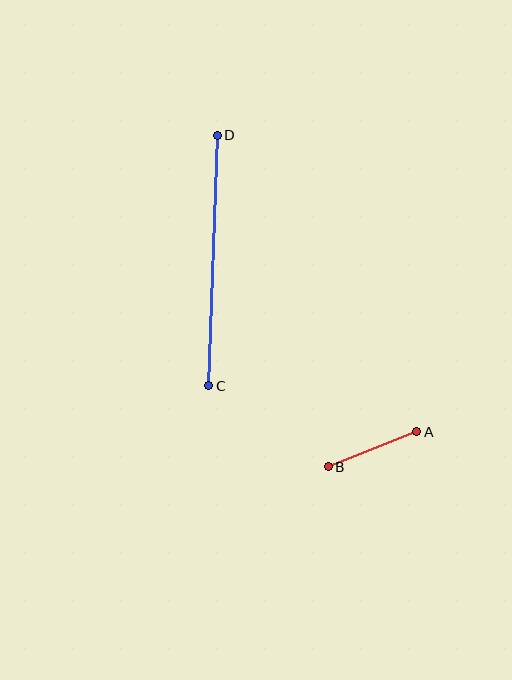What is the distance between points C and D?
The distance is approximately 251 pixels.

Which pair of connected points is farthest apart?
Points C and D are farthest apart.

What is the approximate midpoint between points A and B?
The midpoint is at approximately (373, 449) pixels.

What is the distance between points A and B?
The distance is approximately 95 pixels.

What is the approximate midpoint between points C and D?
The midpoint is at approximately (213, 261) pixels.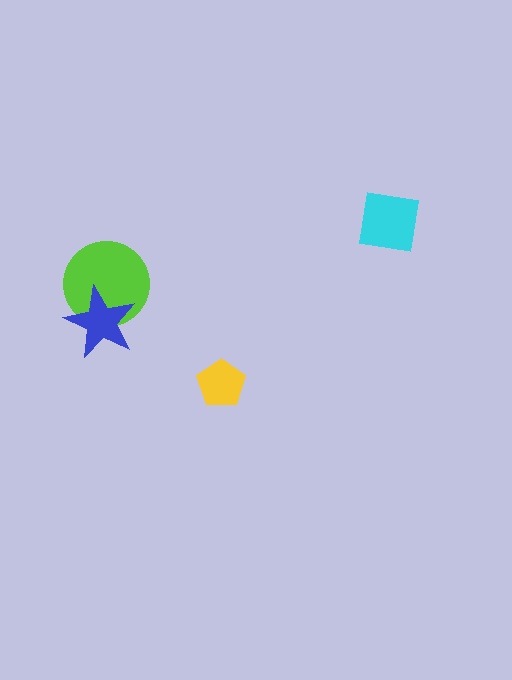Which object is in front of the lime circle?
The blue star is in front of the lime circle.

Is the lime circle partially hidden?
Yes, it is partially covered by another shape.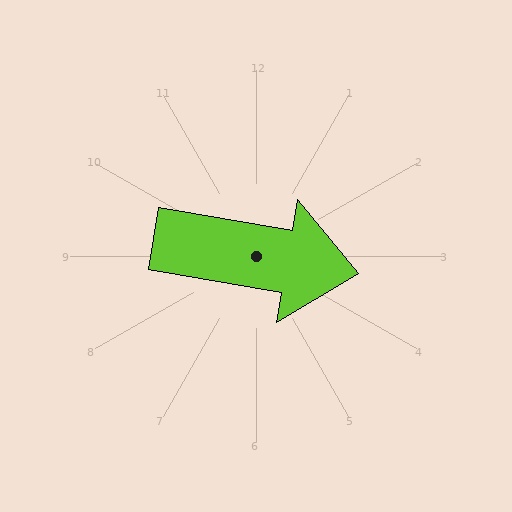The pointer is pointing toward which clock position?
Roughly 3 o'clock.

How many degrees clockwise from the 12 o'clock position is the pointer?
Approximately 100 degrees.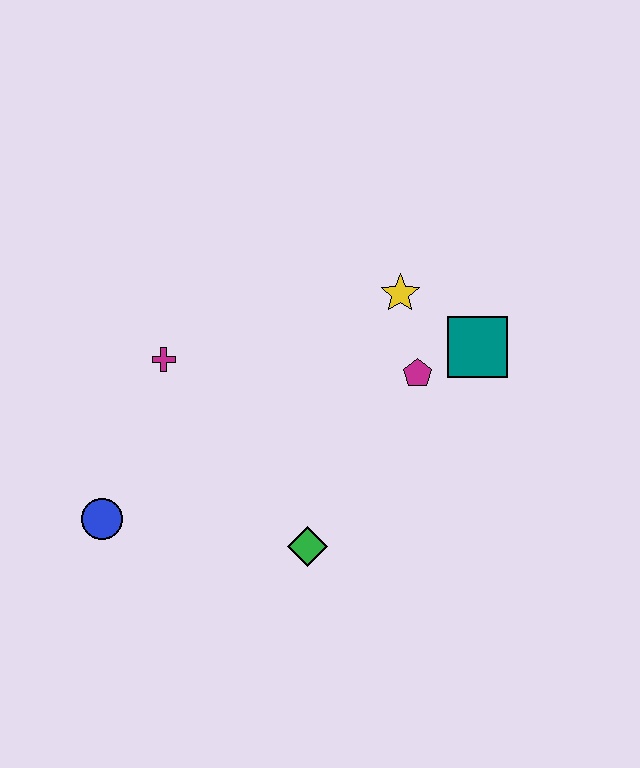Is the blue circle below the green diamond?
No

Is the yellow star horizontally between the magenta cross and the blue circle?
No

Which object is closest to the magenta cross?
The blue circle is closest to the magenta cross.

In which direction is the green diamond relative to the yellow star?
The green diamond is below the yellow star.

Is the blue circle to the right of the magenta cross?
No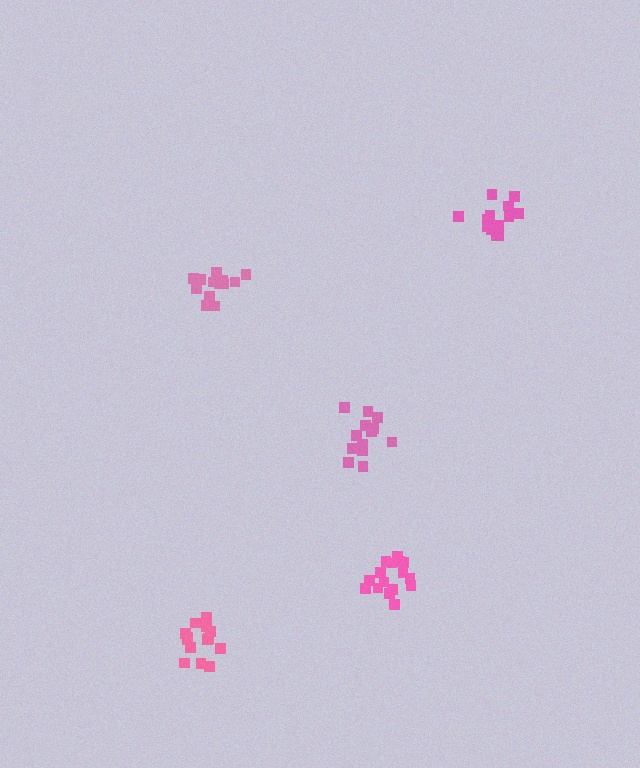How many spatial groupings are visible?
There are 5 spatial groupings.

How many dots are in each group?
Group 1: 15 dots, Group 2: 16 dots, Group 3: 13 dots, Group 4: 14 dots, Group 5: 14 dots (72 total).